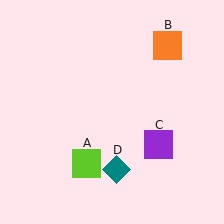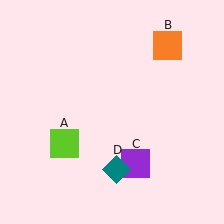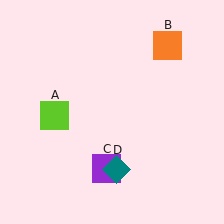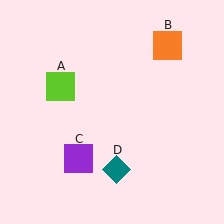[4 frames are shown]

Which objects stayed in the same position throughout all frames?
Orange square (object B) and teal diamond (object D) remained stationary.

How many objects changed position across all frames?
2 objects changed position: lime square (object A), purple square (object C).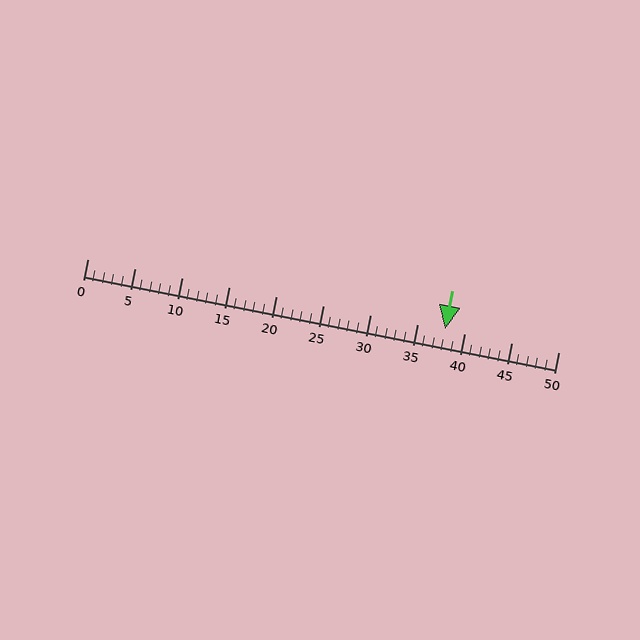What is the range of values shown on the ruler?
The ruler shows values from 0 to 50.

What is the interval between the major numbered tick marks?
The major tick marks are spaced 5 units apart.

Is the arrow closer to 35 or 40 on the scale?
The arrow is closer to 40.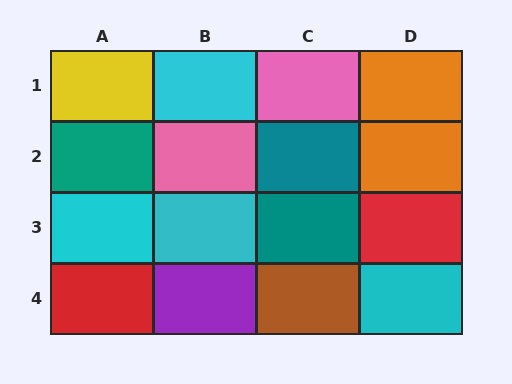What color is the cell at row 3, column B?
Cyan.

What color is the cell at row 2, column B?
Pink.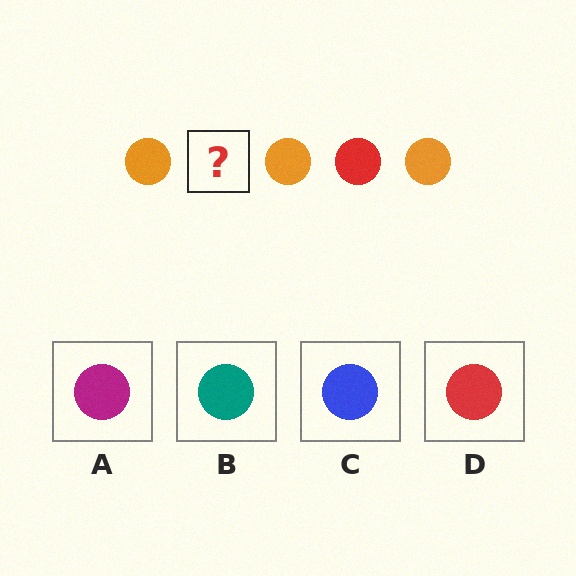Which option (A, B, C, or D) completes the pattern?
D.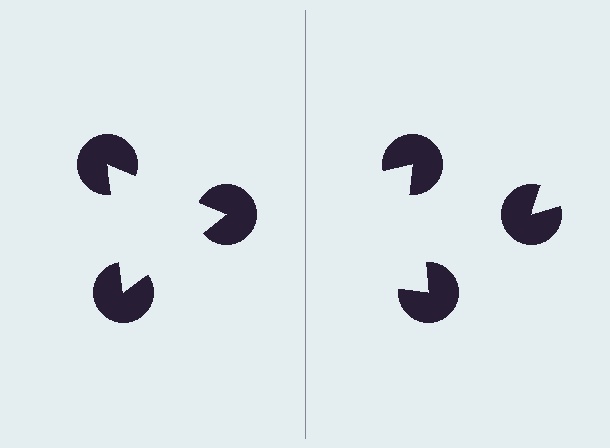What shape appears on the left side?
An illusory triangle.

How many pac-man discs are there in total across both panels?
6 — 3 on each side.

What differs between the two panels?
The pac-man discs are positioned identically on both sides; only the wedge orientations differ. On the left they align to a triangle; on the right they are misaligned.